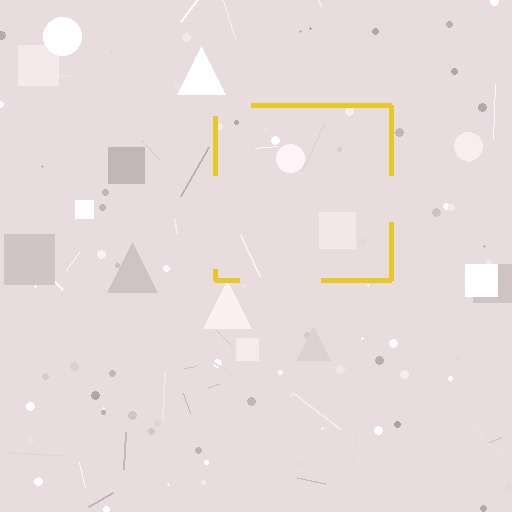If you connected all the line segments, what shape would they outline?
They would outline a square.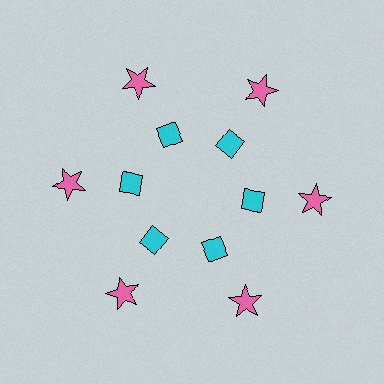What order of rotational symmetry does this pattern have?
This pattern has 6-fold rotational symmetry.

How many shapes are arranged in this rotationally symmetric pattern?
There are 12 shapes, arranged in 6 groups of 2.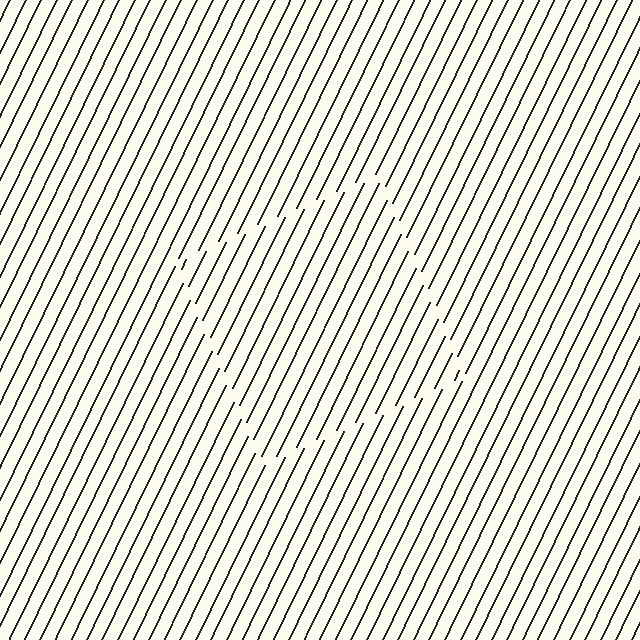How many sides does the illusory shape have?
4 sides — the line-ends trace a square.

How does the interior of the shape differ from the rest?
The interior of the shape contains the same grating, shifted by half a period — the contour is defined by the phase discontinuity where line-ends from the inner and outer gratings abut.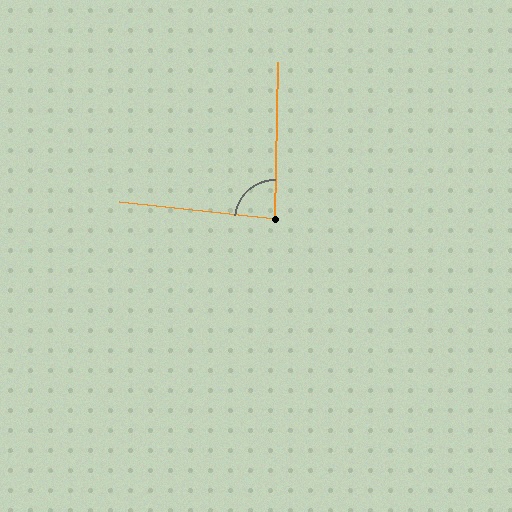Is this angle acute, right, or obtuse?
It is acute.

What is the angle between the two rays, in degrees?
Approximately 85 degrees.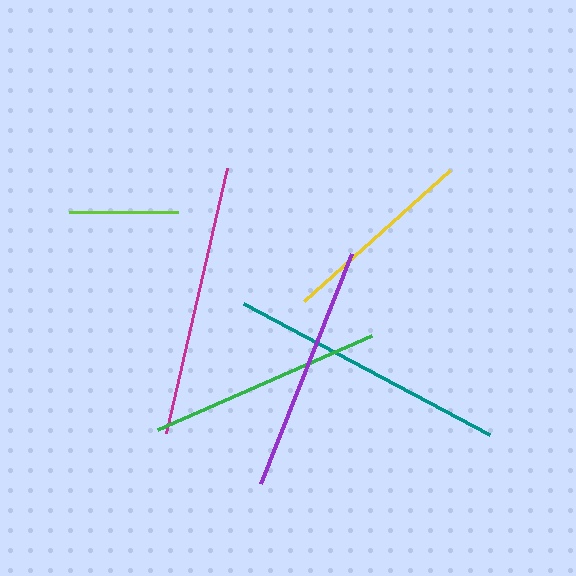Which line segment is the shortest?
The lime line is the shortest at approximately 109 pixels.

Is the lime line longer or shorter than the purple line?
The purple line is longer than the lime line.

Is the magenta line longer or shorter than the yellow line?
The magenta line is longer than the yellow line.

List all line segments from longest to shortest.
From longest to shortest: teal, magenta, purple, green, yellow, lime.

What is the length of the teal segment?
The teal segment is approximately 278 pixels long.